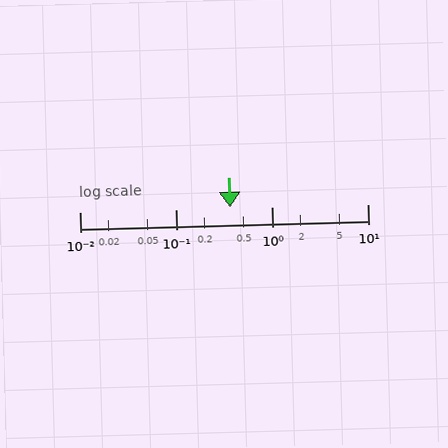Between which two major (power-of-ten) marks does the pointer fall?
The pointer is between 0.1 and 1.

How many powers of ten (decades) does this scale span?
The scale spans 3 decades, from 0.01 to 10.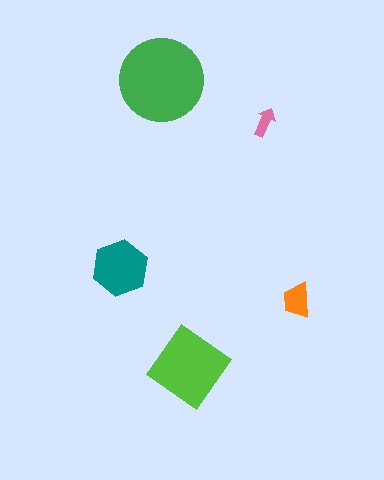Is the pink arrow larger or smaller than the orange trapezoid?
Smaller.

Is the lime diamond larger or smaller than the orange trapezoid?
Larger.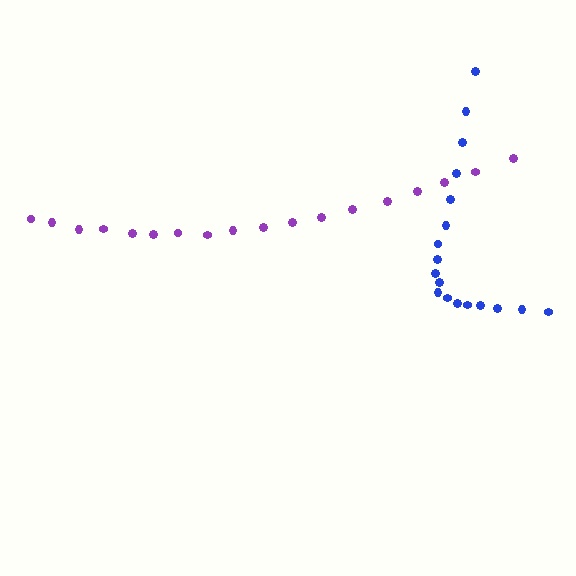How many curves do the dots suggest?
There are 2 distinct paths.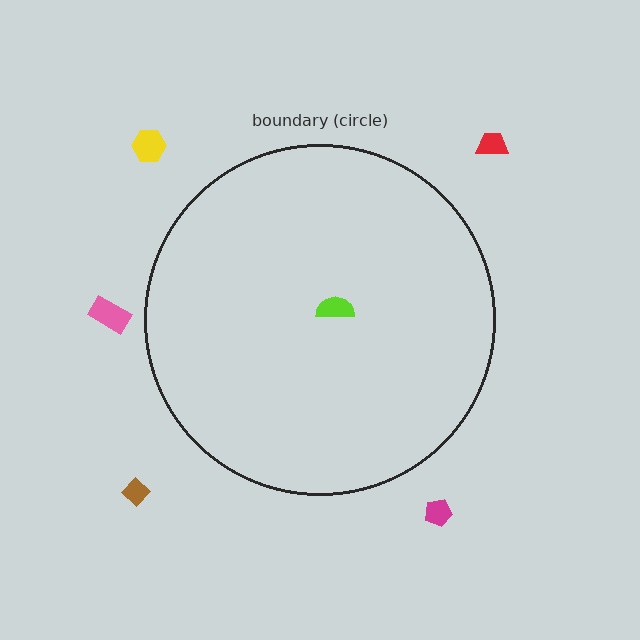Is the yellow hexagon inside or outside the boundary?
Outside.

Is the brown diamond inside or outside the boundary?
Outside.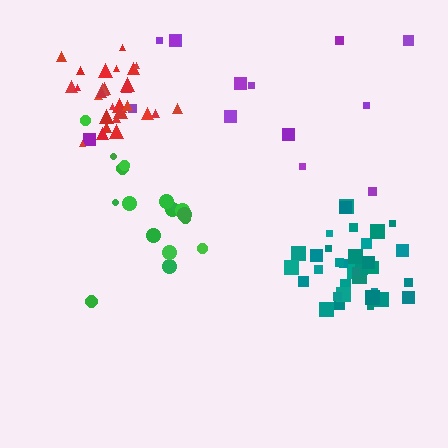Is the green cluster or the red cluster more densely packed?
Red.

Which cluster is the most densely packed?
Red.